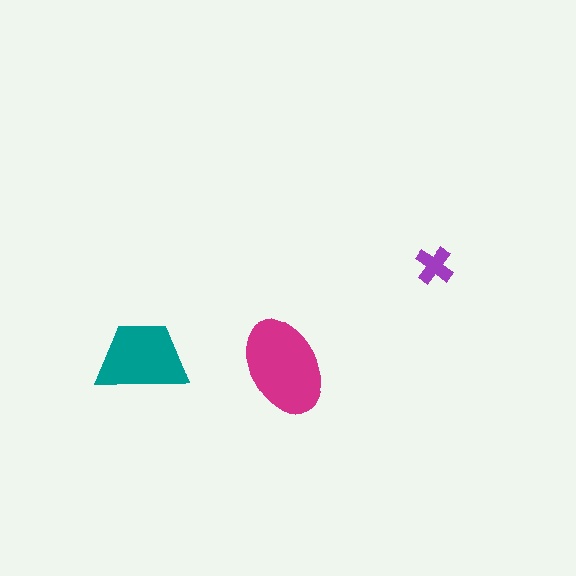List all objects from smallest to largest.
The purple cross, the teal trapezoid, the magenta ellipse.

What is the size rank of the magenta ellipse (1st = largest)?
1st.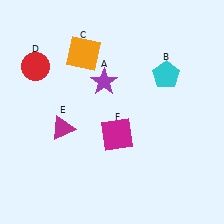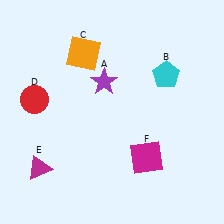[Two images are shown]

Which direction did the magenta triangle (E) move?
The magenta triangle (E) moved down.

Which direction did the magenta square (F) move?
The magenta square (F) moved right.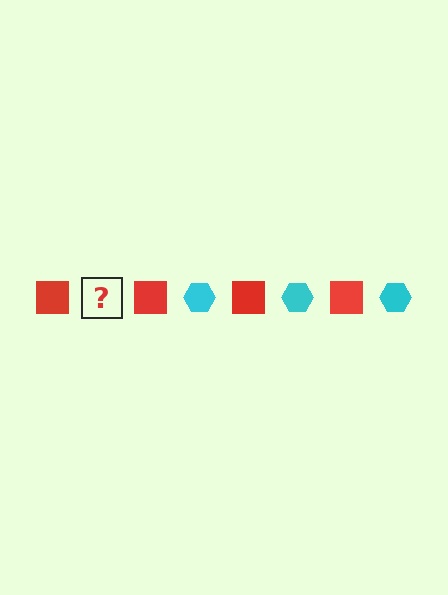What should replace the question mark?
The question mark should be replaced with a cyan hexagon.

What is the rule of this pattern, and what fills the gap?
The rule is that the pattern alternates between red square and cyan hexagon. The gap should be filled with a cyan hexagon.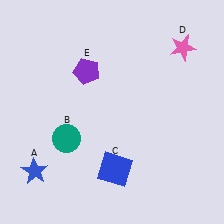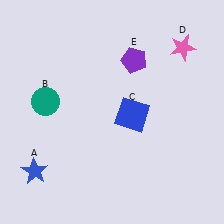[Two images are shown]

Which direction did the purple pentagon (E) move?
The purple pentagon (E) moved right.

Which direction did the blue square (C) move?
The blue square (C) moved up.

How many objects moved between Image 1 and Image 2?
3 objects moved between the two images.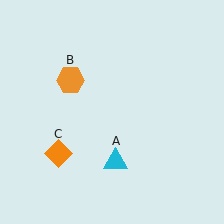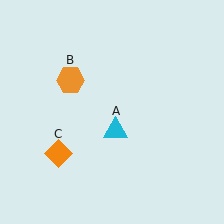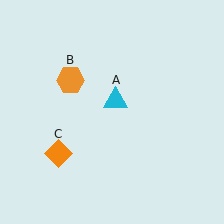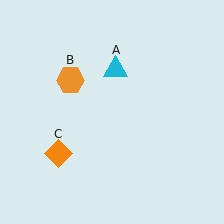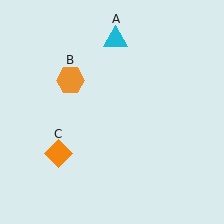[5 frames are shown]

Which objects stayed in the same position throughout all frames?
Orange hexagon (object B) and orange diamond (object C) remained stationary.